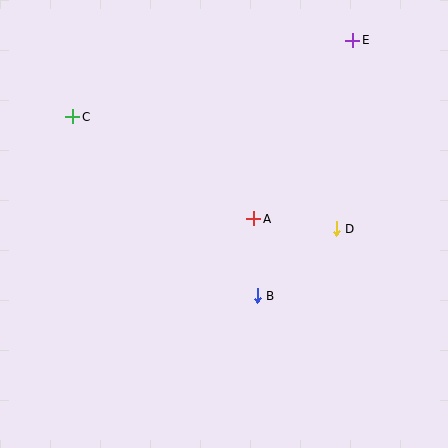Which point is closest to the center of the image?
Point A at (254, 219) is closest to the center.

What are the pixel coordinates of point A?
Point A is at (254, 219).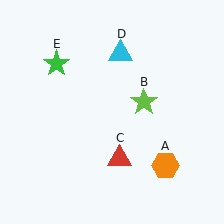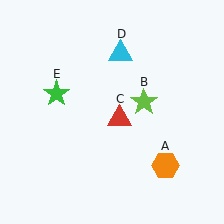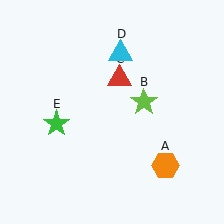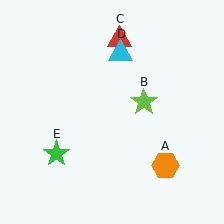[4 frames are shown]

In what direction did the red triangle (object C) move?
The red triangle (object C) moved up.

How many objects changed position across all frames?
2 objects changed position: red triangle (object C), green star (object E).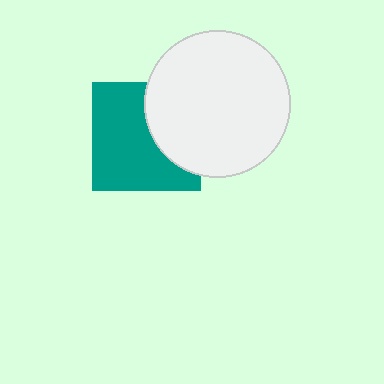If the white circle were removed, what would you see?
You would see the complete teal square.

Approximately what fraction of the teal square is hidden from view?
Roughly 36% of the teal square is hidden behind the white circle.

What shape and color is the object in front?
The object in front is a white circle.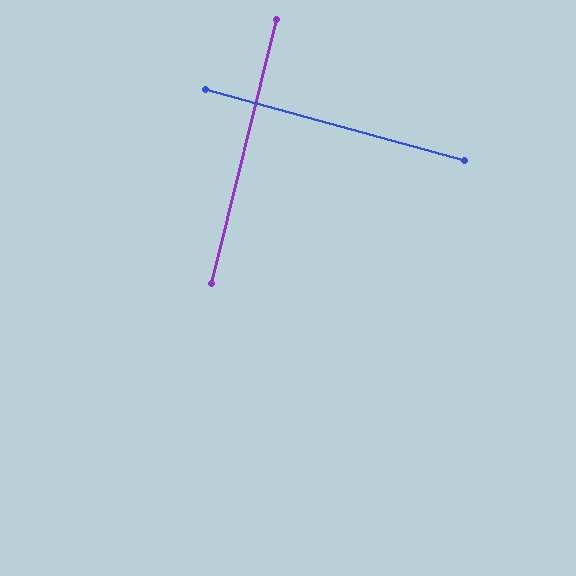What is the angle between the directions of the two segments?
Approximately 88 degrees.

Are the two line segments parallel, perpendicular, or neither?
Perpendicular — they meet at approximately 88°.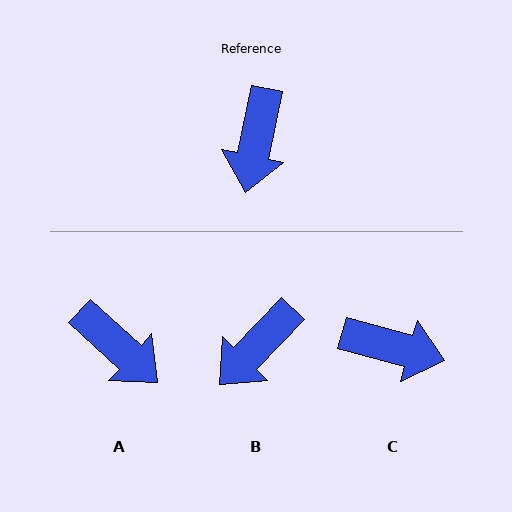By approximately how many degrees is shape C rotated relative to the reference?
Approximately 87 degrees counter-clockwise.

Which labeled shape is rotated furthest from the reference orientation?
C, about 87 degrees away.